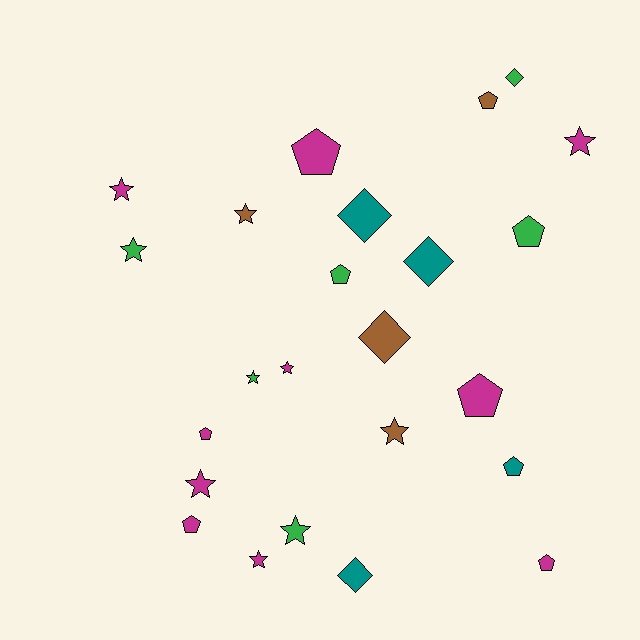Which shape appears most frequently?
Star, with 10 objects.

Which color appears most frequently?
Magenta, with 10 objects.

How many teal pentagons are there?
There is 1 teal pentagon.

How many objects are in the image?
There are 24 objects.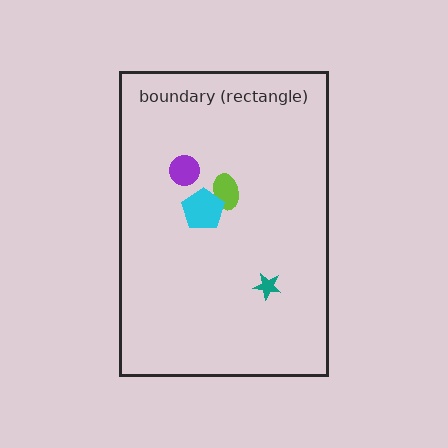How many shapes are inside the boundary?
4 inside, 0 outside.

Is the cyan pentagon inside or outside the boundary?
Inside.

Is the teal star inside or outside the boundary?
Inside.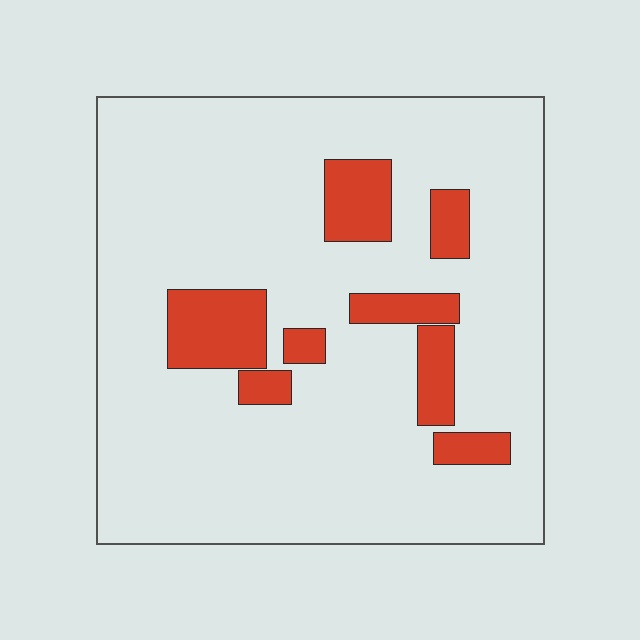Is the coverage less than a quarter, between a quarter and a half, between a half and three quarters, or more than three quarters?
Less than a quarter.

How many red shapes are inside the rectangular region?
8.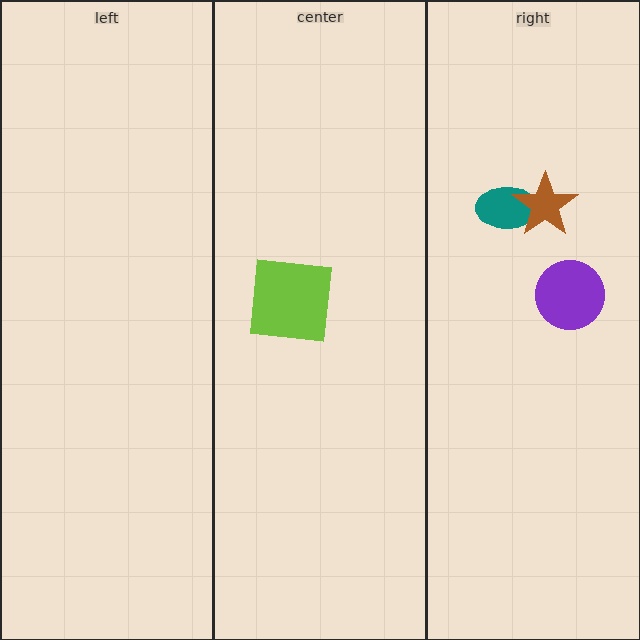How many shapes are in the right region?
3.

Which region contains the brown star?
The right region.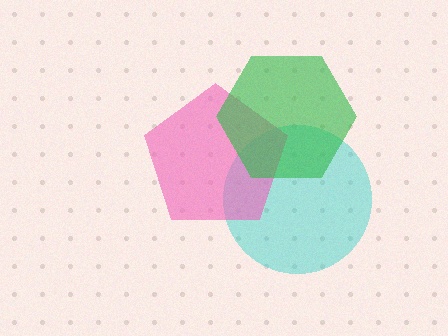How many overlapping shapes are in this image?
There are 3 overlapping shapes in the image.